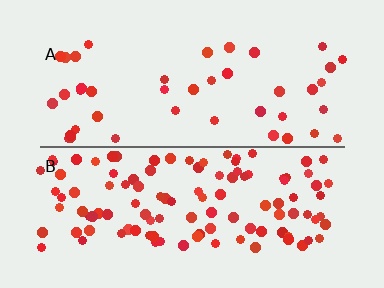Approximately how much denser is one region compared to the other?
Approximately 2.6× — region B over region A.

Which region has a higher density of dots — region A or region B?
B (the bottom).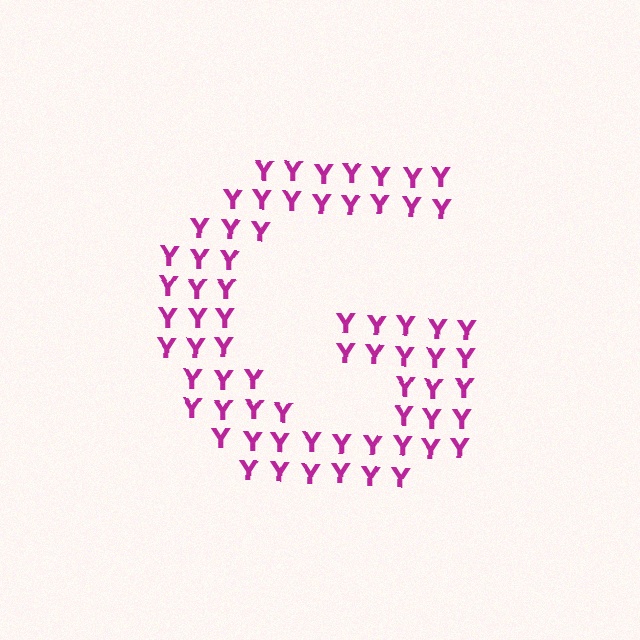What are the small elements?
The small elements are letter Y's.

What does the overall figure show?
The overall figure shows the letter G.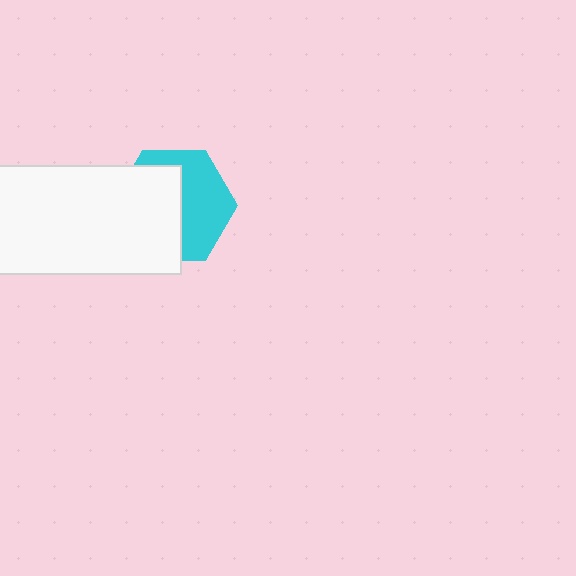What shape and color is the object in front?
The object in front is a white rectangle.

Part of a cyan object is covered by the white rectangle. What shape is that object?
It is a hexagon.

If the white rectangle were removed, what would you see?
You would see the complete cyan hexagon.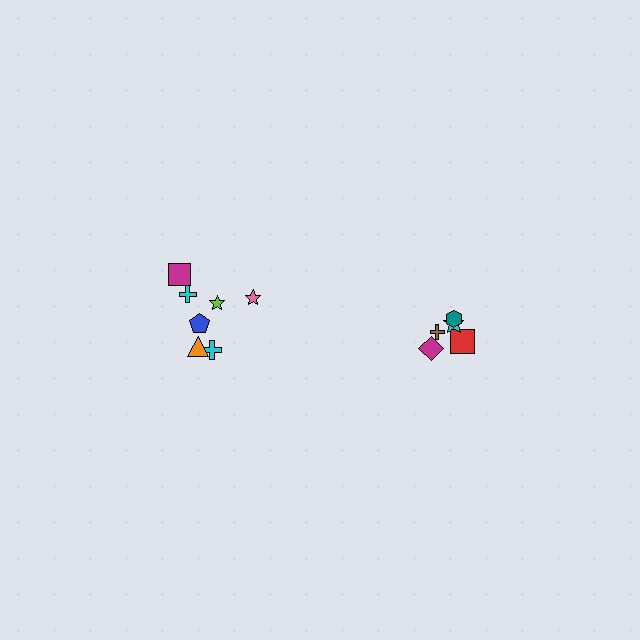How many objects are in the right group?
There are 5 objects.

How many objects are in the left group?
There are 7 objects.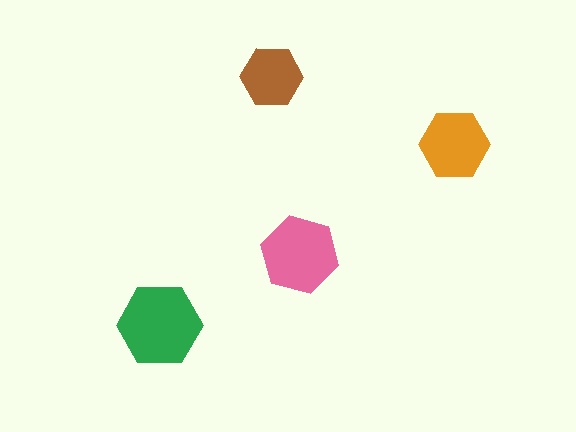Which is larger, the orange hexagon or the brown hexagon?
The orange one.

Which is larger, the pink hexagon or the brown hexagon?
The pink one.